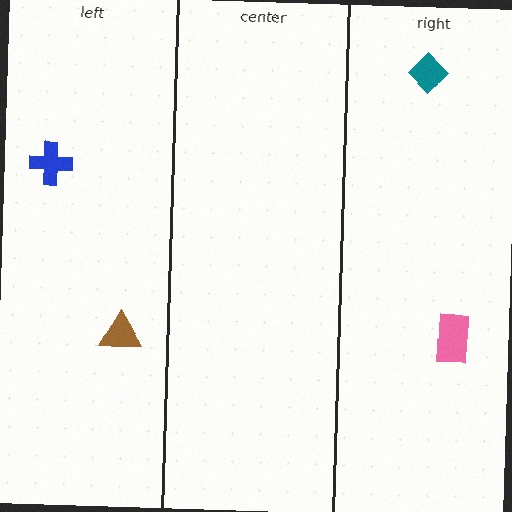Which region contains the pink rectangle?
The right region.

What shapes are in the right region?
The teal diamond, the pink rectangle.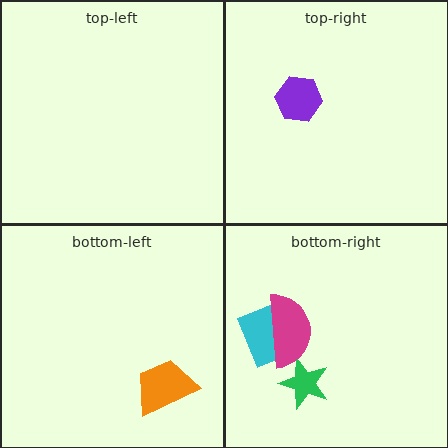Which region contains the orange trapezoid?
The bottom-left region.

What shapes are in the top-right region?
The purple hexagon.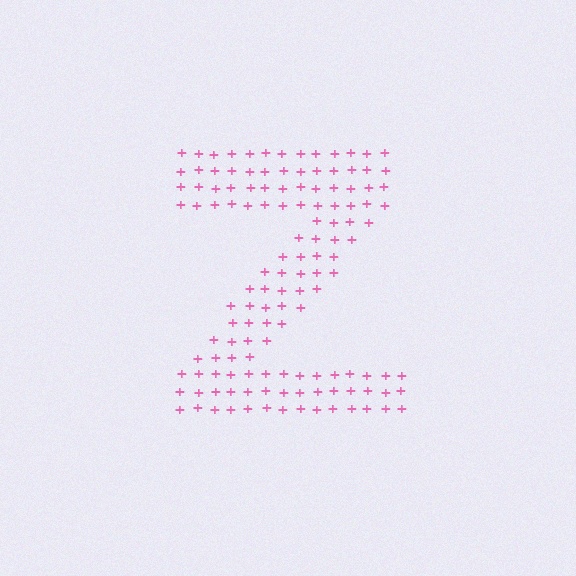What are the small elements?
The small elements are plus signs.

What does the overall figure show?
The overall figure shows the letter Z.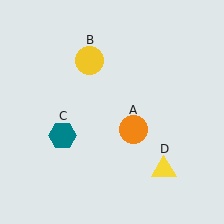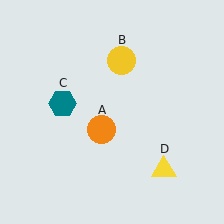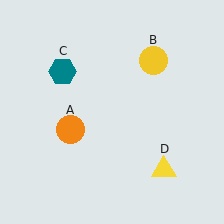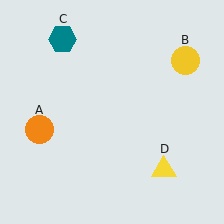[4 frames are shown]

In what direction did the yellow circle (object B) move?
The yellow circle (object B) moved right.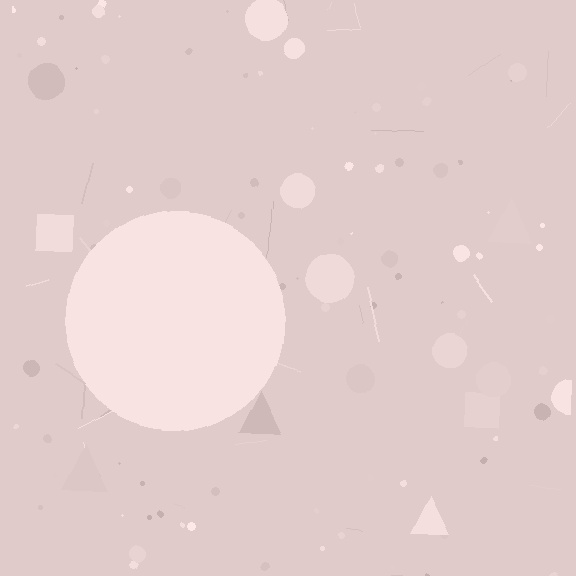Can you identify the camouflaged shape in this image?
The camouflaged shape is a circle.